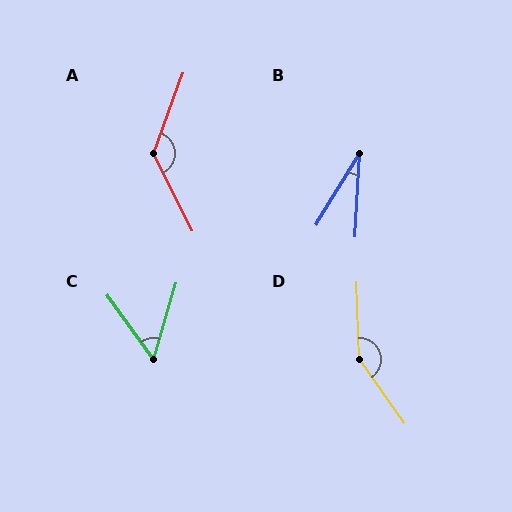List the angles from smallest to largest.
B (28°), C (52°), A (133°), D (147°).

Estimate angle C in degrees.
Approximately 52 degrees.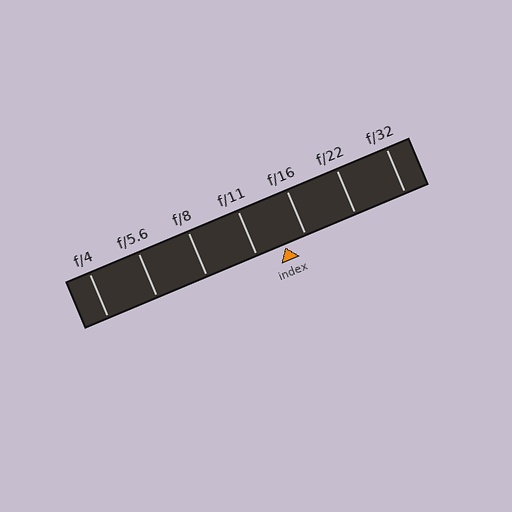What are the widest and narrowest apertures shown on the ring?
The widest aperture shown is f/4 and the narrowest is f/32.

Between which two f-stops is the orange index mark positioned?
The index mark is between f/11 and f/16.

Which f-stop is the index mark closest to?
The index mark is closest to f/16.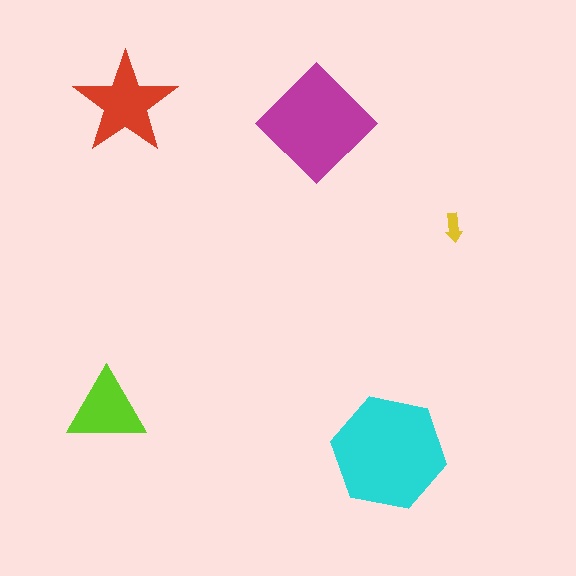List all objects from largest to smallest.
The cyan hexagon, the magenta diamond, the red star, the lime triangle, the yellow arrow.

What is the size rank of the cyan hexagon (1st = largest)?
1st.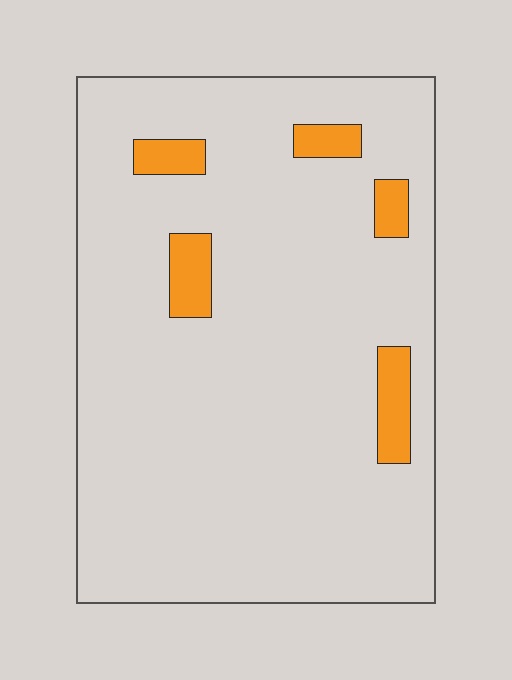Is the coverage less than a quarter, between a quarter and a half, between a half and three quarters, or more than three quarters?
Less than a quarter.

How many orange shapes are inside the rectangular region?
5.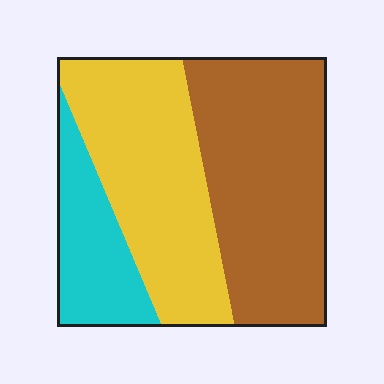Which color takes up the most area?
Brown, at roughly 45%.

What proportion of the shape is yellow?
Yellow takes up between a quarter and a half of the shape.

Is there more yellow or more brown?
Brown.